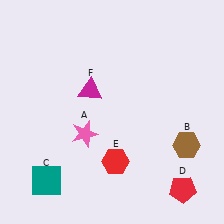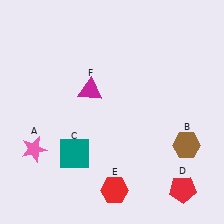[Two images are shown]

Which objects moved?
The objects that moved are: the pink star (A), the teal square (C), the red hexagon (E).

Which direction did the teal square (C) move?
The teal square (C) moved right.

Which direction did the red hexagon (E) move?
The red hexagon (E) moved down.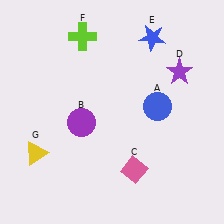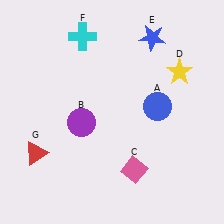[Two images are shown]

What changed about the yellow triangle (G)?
In Image 1, G is yellow. In Image 2, it changed to red.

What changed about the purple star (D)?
In Image 1, D is purple. In Image 2, it changed to yellow.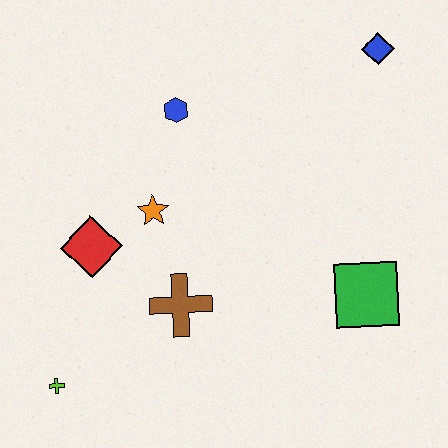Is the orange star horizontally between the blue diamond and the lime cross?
Yes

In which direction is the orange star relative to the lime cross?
The orange star is above the lime cross.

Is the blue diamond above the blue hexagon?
Yes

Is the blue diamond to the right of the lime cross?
Yes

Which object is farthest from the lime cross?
The blue diamond is farthest from the lime cross.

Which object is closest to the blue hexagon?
The orange star is closest to the blue hexagon.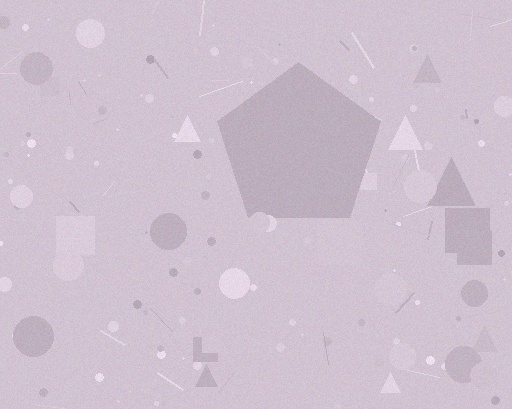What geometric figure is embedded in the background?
A pentagon is embedded in the background.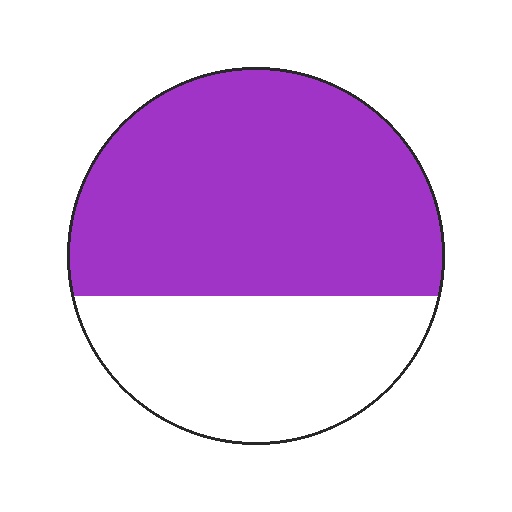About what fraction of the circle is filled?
About five eighths (5/8).